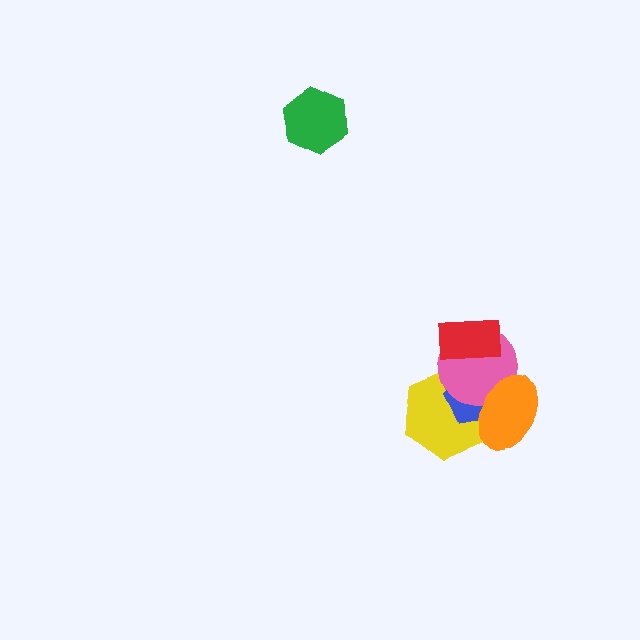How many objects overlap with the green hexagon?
0 objects overlap with the green hexagon.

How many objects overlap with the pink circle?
4 objects overlap with the pink circle.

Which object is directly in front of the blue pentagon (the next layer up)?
The pink circle is directly in front of the blue pentagon.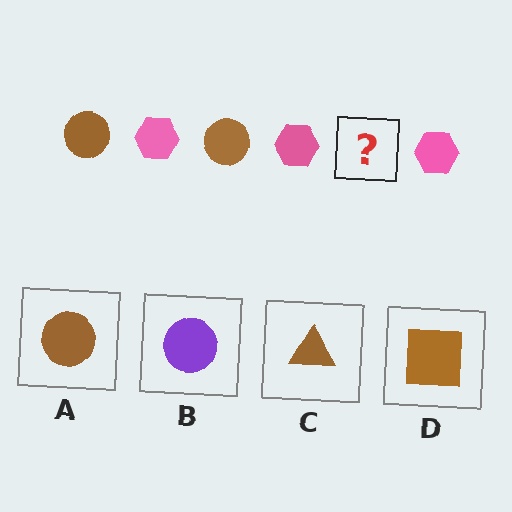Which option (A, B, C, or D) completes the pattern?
A.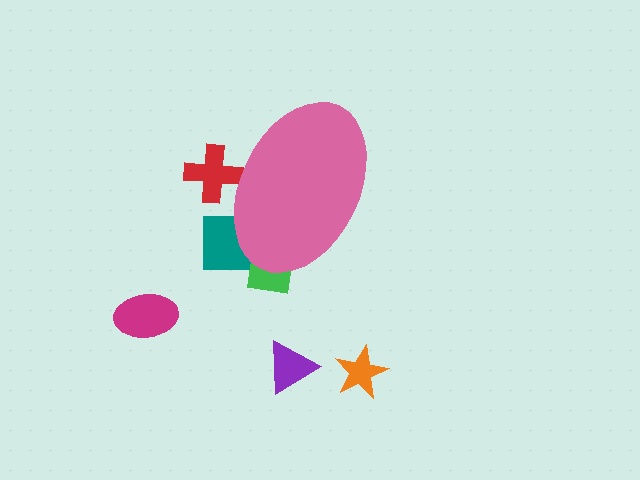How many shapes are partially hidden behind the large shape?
3 shapes are partially hidden.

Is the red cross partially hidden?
Yes, the red cross is partially hidden behind the pink ellipse.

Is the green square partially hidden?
Yes, the green square is partially hidden behind the pink ellipse.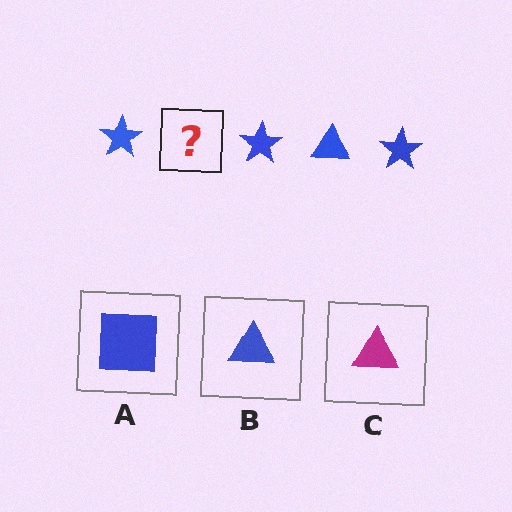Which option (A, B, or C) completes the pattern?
B.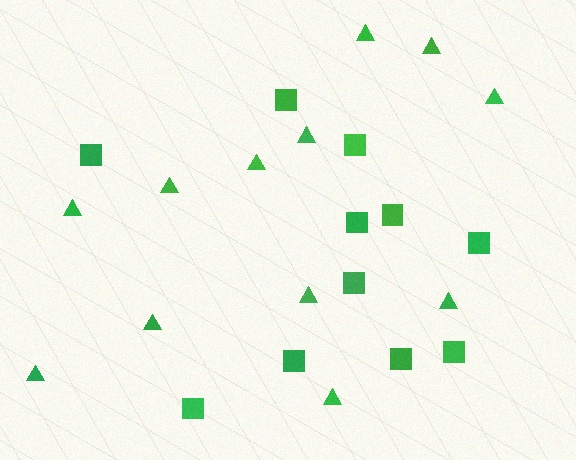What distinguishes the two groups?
There are 2 groups: one group of squares (11) and one group of triangles (12).